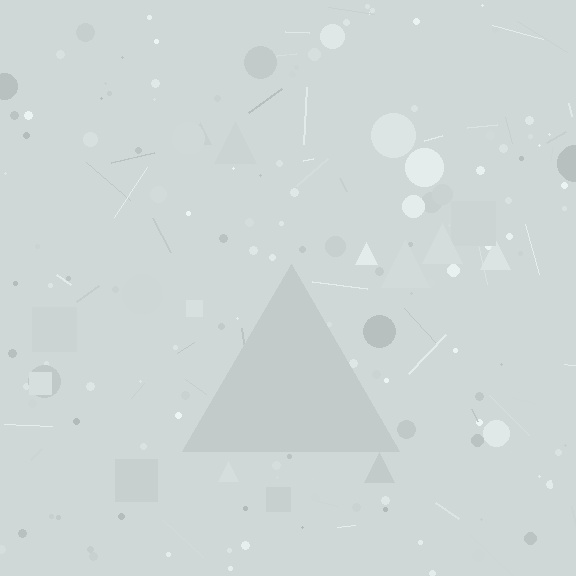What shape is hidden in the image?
A triangle is hidden in the image.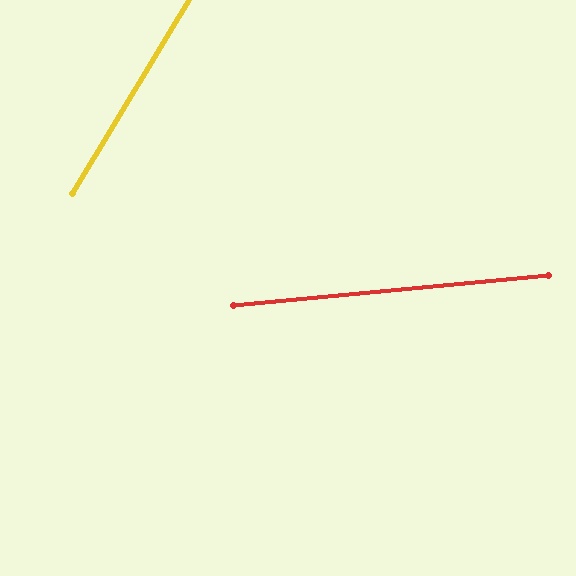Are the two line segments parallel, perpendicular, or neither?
Neither parallel nor perpendicular — they differ by about 54°.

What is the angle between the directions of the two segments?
Approximately 54 degrees.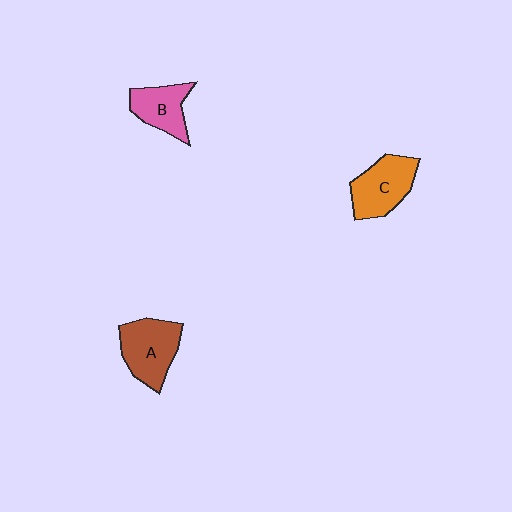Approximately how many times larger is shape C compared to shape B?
Approximately 1.3 times.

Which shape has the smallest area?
Shape B (pink).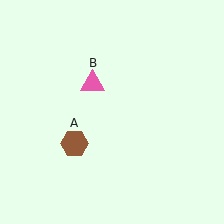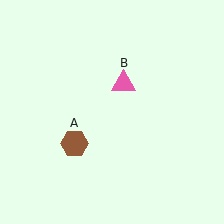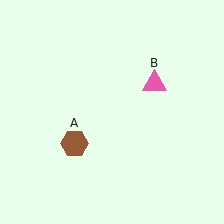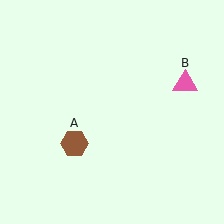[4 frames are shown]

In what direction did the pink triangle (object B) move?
The pink triangle (object B) moved right.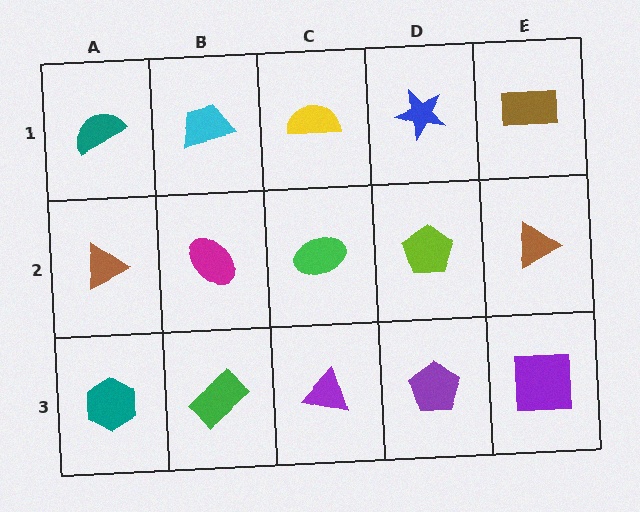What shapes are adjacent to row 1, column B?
A magenta ellipse (row 2, column B), a teal semicircle (row 1, column A), a yellow semicircle (row 1, column C).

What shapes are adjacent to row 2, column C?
A yellow semicircle (row 1, column C), a purple triangle (row 3, column C), a magenta ellipse (row 2, column B), a lime pentagon (row 2, column D).